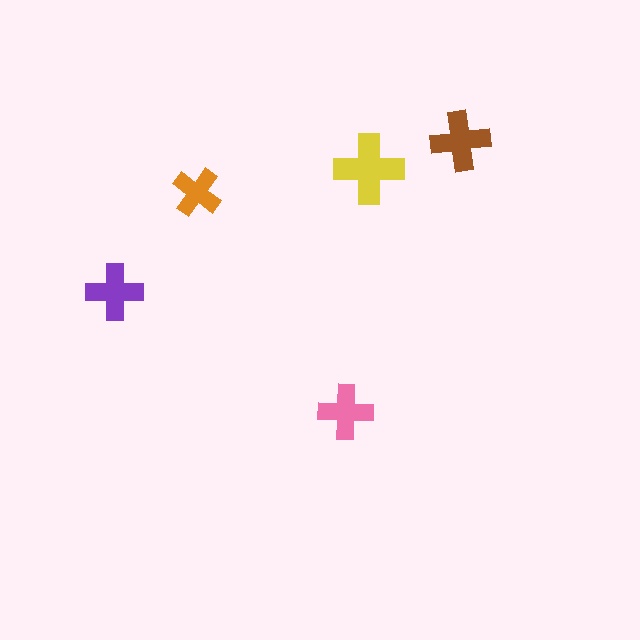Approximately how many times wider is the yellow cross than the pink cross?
About 1.5 times wider.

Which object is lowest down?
The pink cross is bottommost.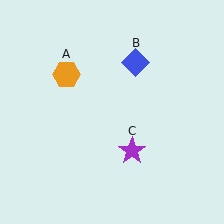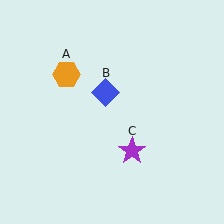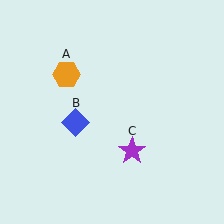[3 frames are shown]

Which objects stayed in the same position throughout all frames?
Orange hexagon (object A) and purple star (object C) remained stationary.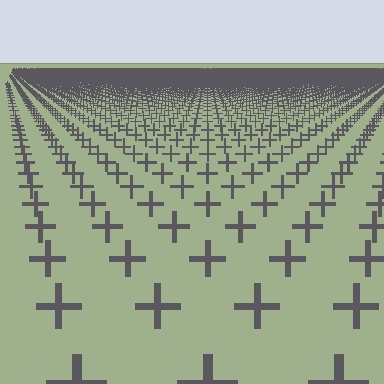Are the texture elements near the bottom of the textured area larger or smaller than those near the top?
Larger. Near the bottom, elements are closer to the viewer and appear at a bigger on-screen size.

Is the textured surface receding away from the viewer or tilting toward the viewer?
The surface is receding away from the viewer. Texture elements get smaller and denser toward the top.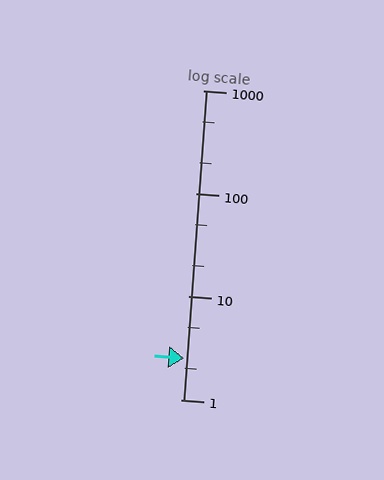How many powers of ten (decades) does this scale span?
The scale spans 3 decades, from 1 to 1000.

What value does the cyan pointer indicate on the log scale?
The pointer indicates approximately 2.5.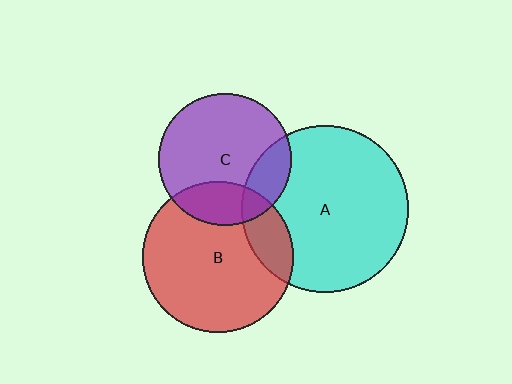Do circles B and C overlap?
Yes.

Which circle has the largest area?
Circle A (cyan).